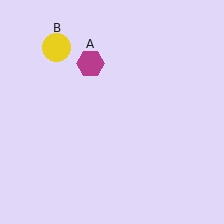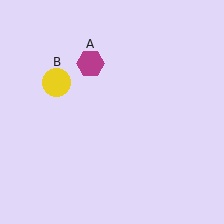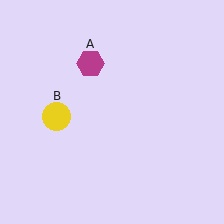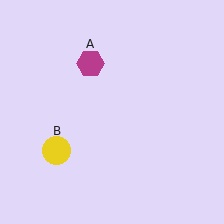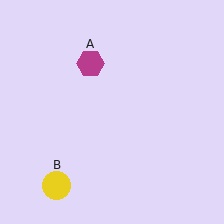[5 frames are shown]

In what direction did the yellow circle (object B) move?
The yellow circle (object B) moved down.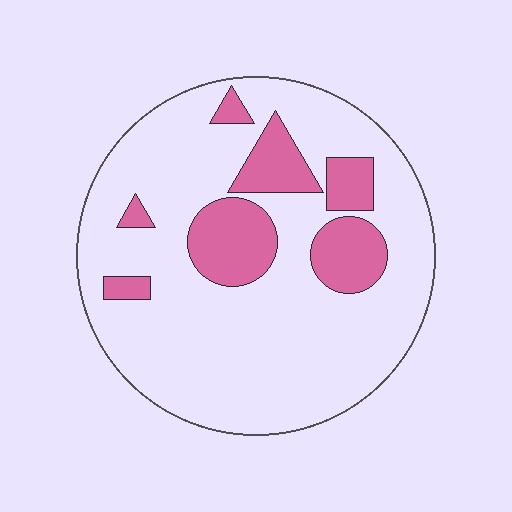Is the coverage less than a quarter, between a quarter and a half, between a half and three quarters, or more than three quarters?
Less than a quarter.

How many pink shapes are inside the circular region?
7.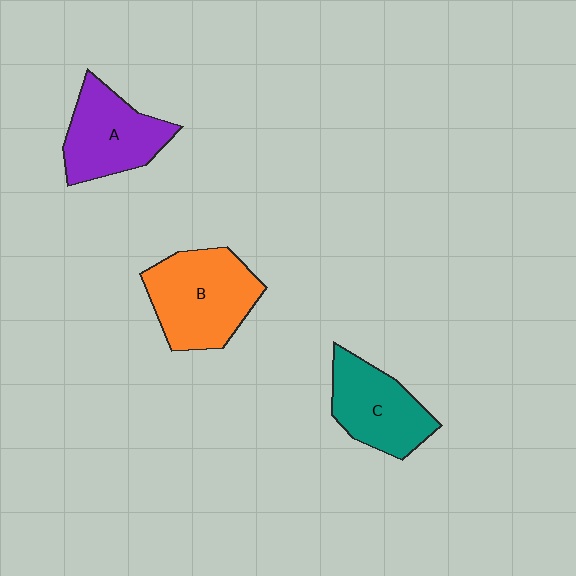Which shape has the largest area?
Shape B (orange).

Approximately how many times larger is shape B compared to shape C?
Approximately 1.3 times.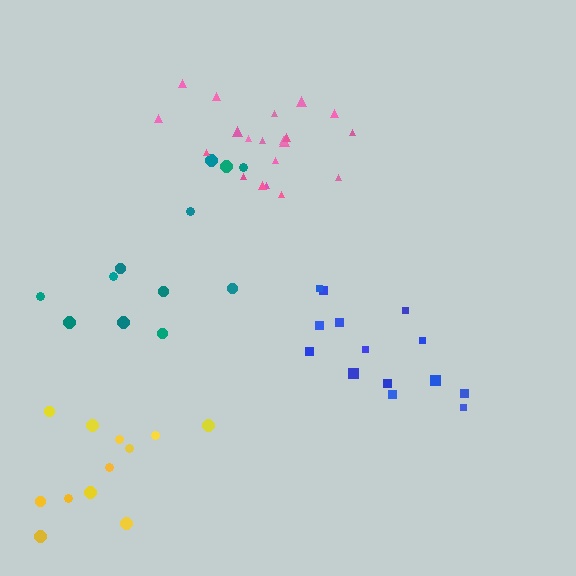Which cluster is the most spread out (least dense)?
Teal.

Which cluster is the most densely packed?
Pink.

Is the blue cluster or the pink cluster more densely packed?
Pink.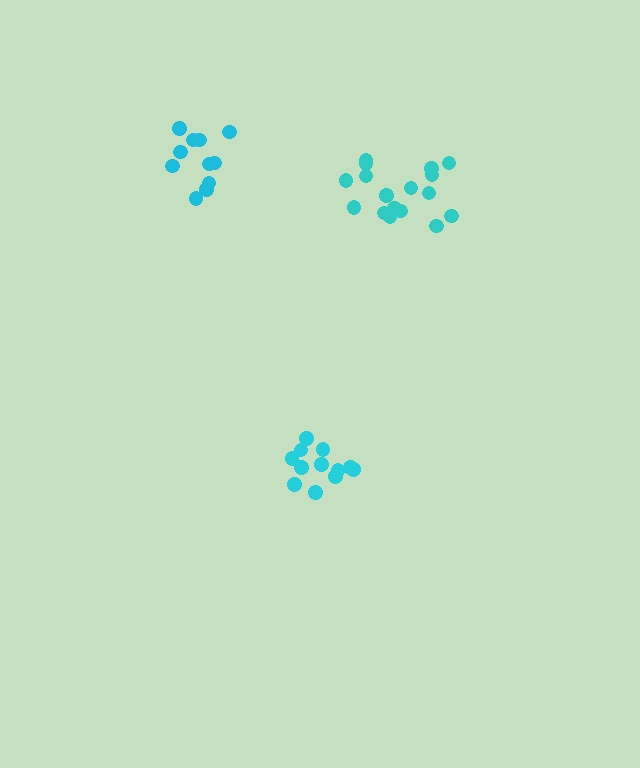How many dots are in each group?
Group 1: 12 dots, Group 2: 11 dots, Group 3: 17 dots (40 total).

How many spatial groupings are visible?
There are 3 spatial groupings.